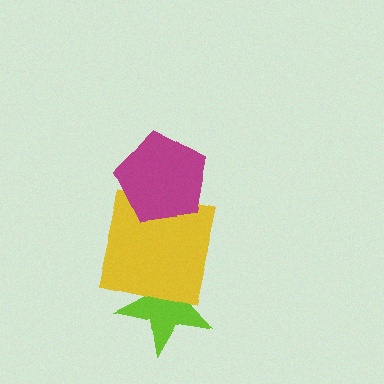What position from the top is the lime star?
The lime star is 3rd from the top.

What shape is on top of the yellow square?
The magenta pentagon is on top of the yellow square.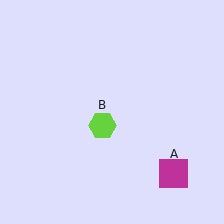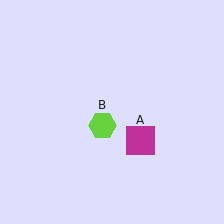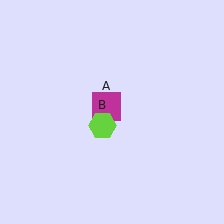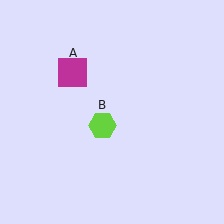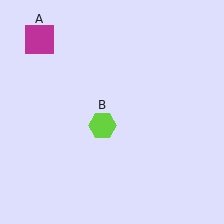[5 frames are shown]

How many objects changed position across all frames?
1 object changed position: magenta square (object A).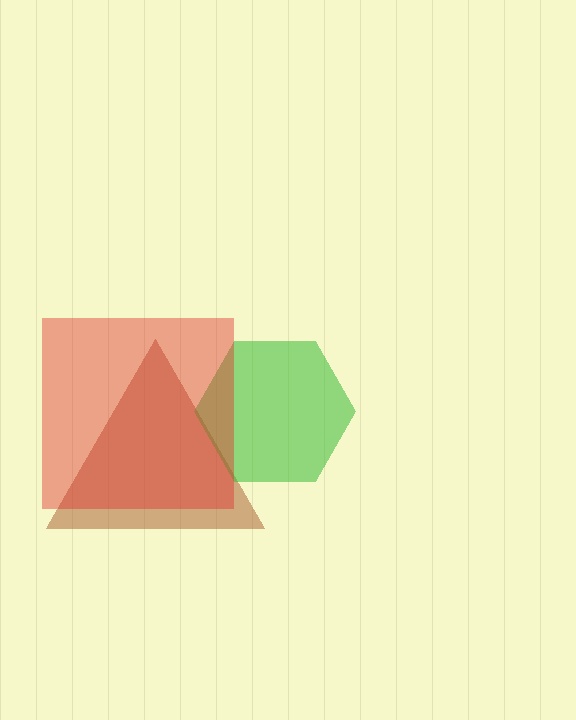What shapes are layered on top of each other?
The layered shapes are: a brown triangle, a green hexagon, a red square.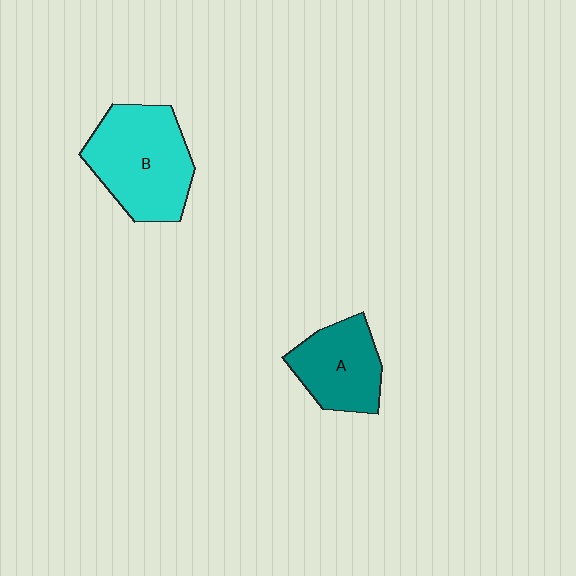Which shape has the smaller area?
Shape A (teal).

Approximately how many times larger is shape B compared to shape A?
Approximately 1.4 times.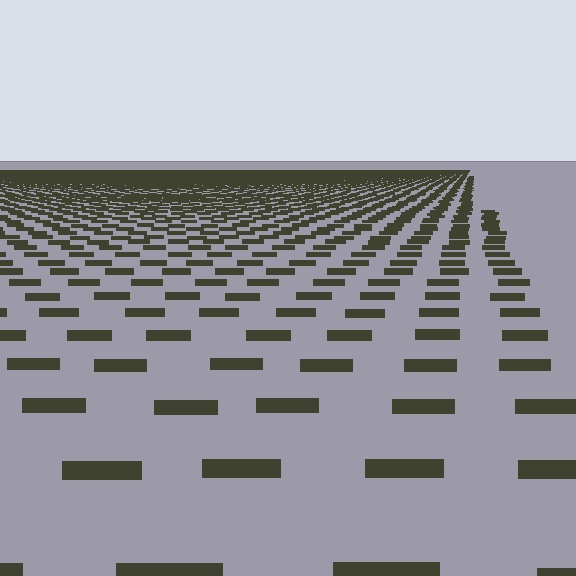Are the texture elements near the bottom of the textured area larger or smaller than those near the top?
Larger. Near the bottom, elements are closer to the viewer and appear at a bigger on-screen size.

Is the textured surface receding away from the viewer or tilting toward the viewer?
The surface is receding away from the viewer. Texture elements get smaller and denser toward the top.